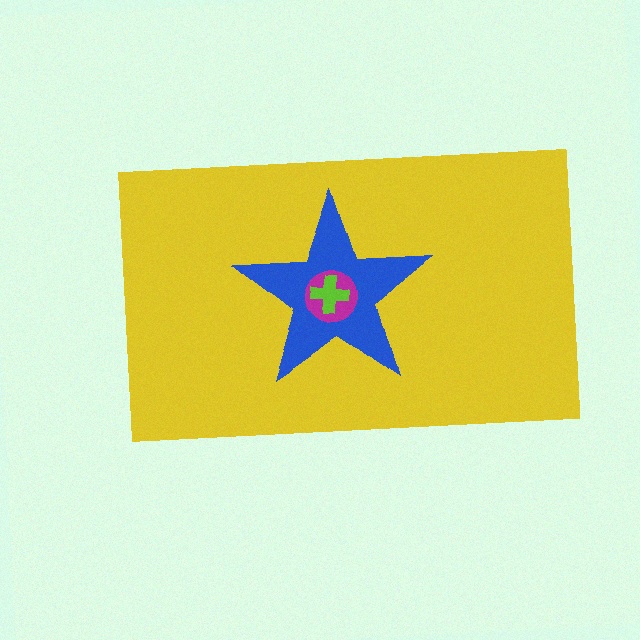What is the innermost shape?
The lime cross.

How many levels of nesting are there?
4.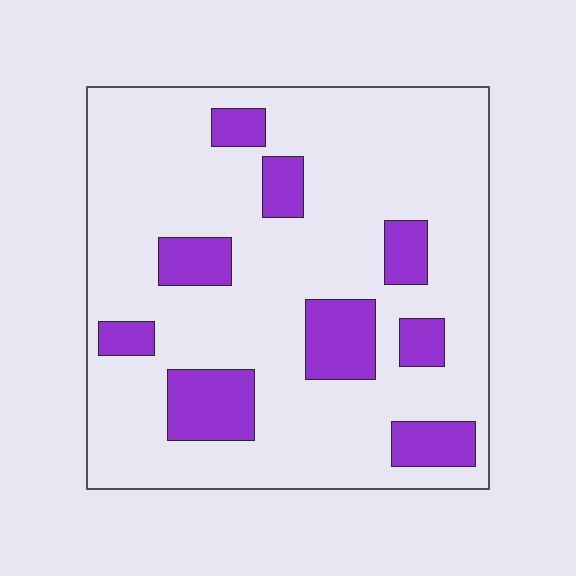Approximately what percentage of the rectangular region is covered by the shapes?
Approximately 20%.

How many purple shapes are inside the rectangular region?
9.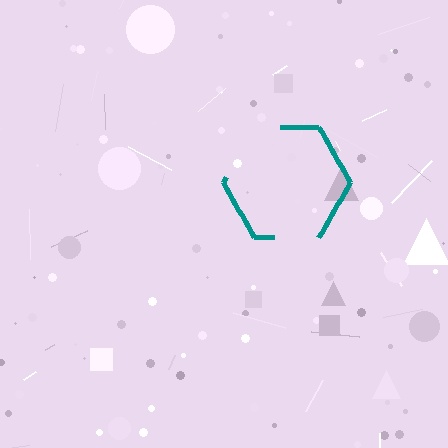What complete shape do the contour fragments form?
The contour fragments form a hexagon.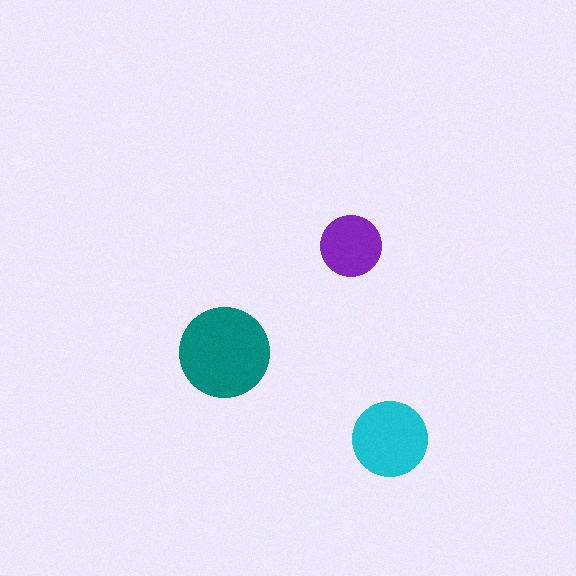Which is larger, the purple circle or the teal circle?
The teal one.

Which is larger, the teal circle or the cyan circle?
The teal one.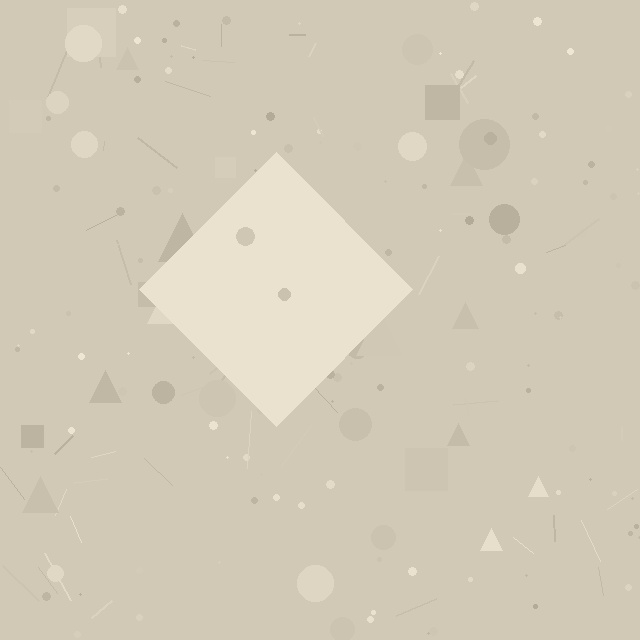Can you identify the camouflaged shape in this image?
The camouflaged shape is a diamond.